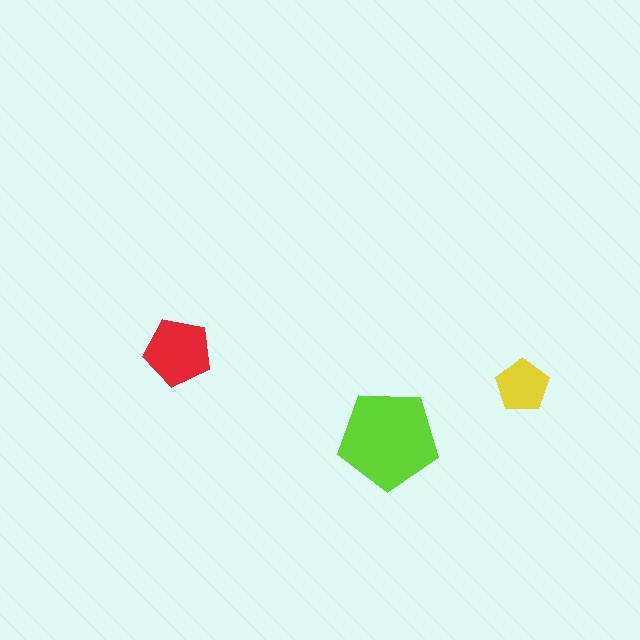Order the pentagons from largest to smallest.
the lime one, the red one, the yellow one.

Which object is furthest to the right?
The yellow pentagon is rightmost.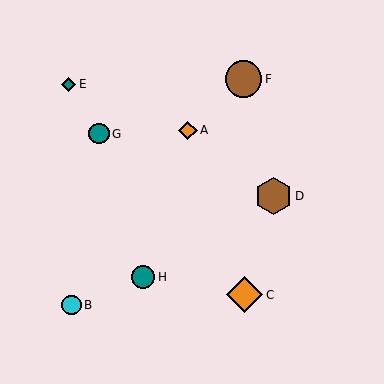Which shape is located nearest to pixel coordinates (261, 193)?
The brown hexagon (labeled D) at (273, 196) is nearest to that location.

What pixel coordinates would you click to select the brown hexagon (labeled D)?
Click at (273, 196) to select the brown hexagon D.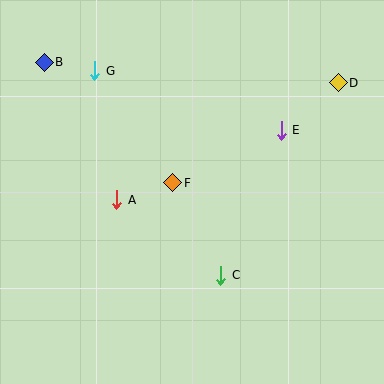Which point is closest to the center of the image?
Point F at (173, 183) is closest to the center.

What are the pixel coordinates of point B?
Point B is at (44, 62).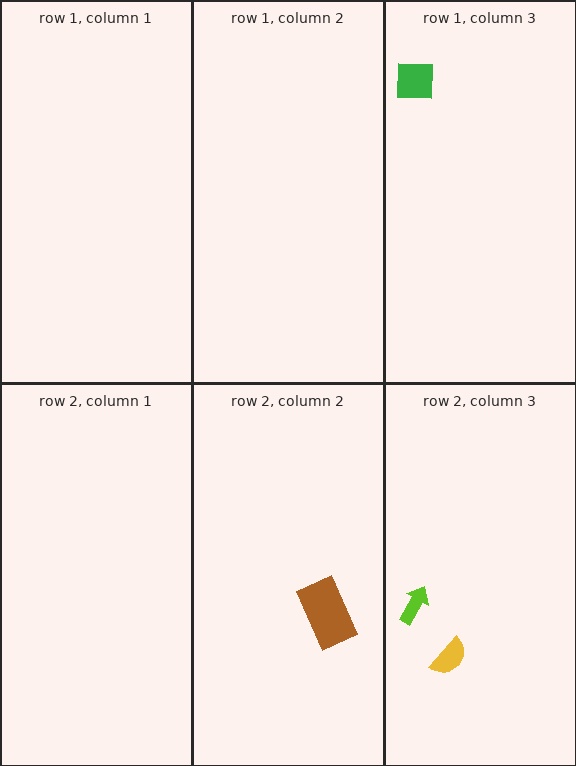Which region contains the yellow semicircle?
The row 2, column 3 region.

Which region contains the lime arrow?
The row 2, column 3 region.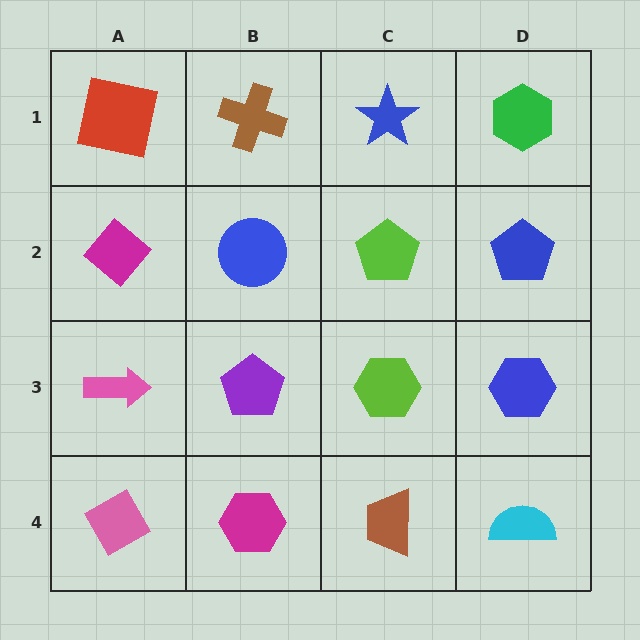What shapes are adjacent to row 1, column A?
A magenta diamond (row 2, column A), a brown cross (row 1, column B).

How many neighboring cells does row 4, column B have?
3.